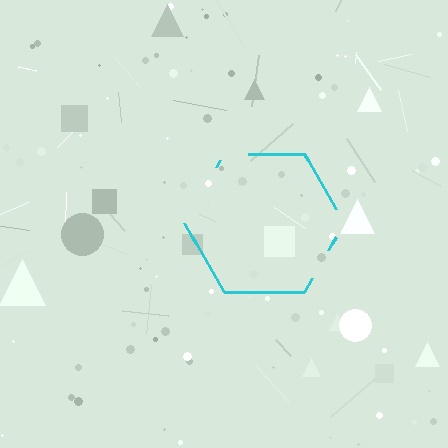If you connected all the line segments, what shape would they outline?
They would outline a hexagon.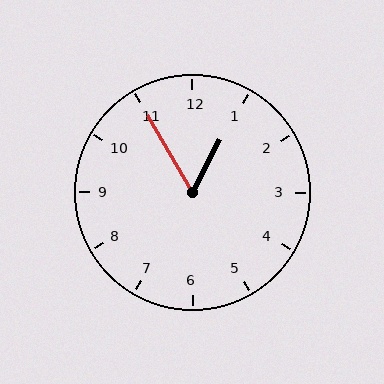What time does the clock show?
12:55.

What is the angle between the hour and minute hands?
Approximately 58 degrees.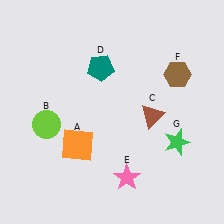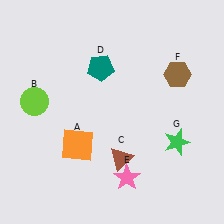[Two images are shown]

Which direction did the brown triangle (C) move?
The brown triangle (C) moved down.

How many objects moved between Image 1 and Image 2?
2 objects moved between the two images.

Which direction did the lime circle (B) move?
The lime circle (B) moved up.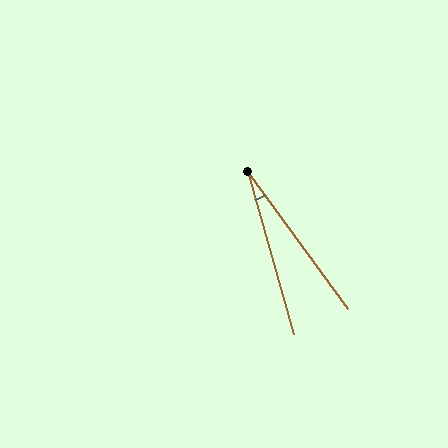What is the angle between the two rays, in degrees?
Approximately 20 degrees.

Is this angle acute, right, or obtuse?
It is acute.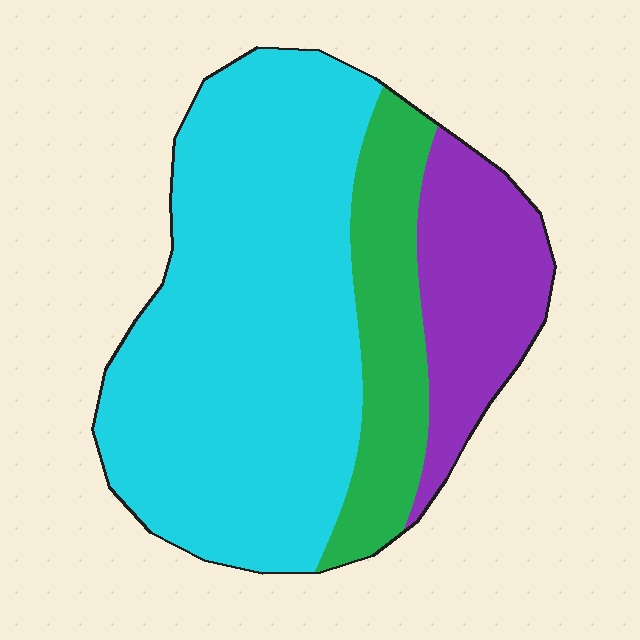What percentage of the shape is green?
Green takes up about one sixth (1/6) of the shape.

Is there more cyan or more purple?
Cyan.